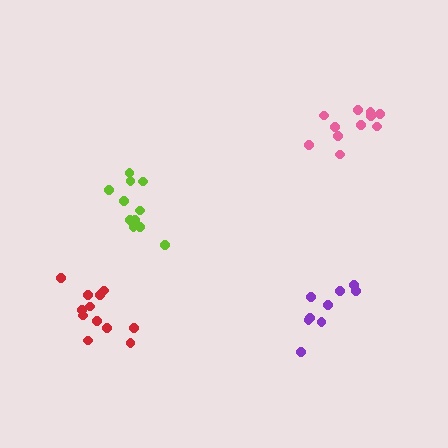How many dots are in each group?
Group 1: 9 dots, Group 2: 11 dots, Group 3: 11 dots, Group 4: 12 dots (43 total).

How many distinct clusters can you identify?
There are 4 distinct clusters.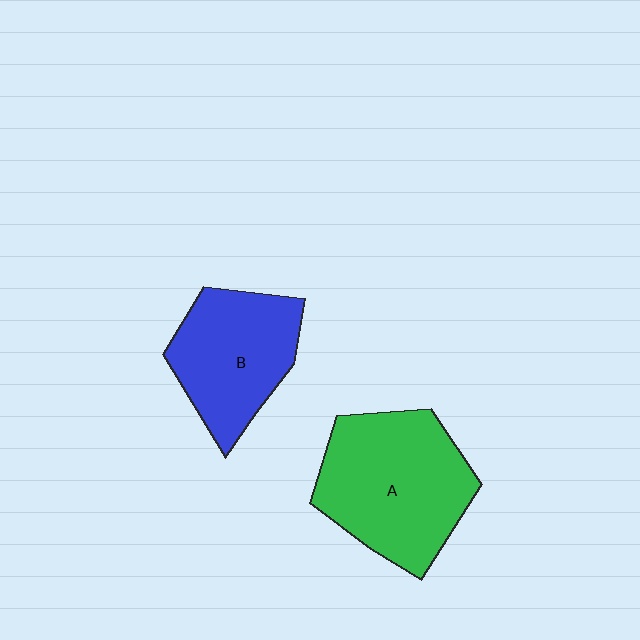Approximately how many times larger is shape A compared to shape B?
Approximately 1.3 times.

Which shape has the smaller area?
Shape B (blue).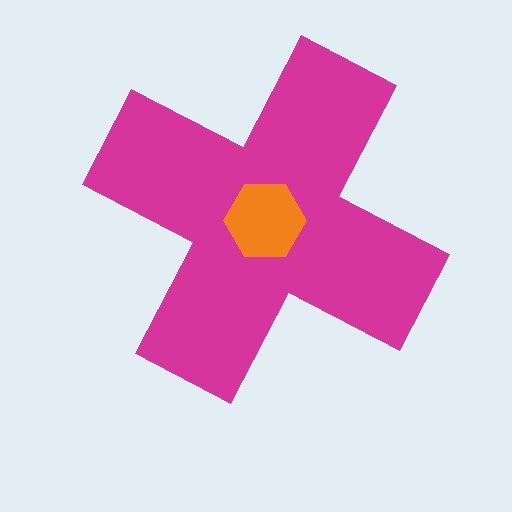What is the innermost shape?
The orange hexagon.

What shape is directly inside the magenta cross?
The orange hexagon.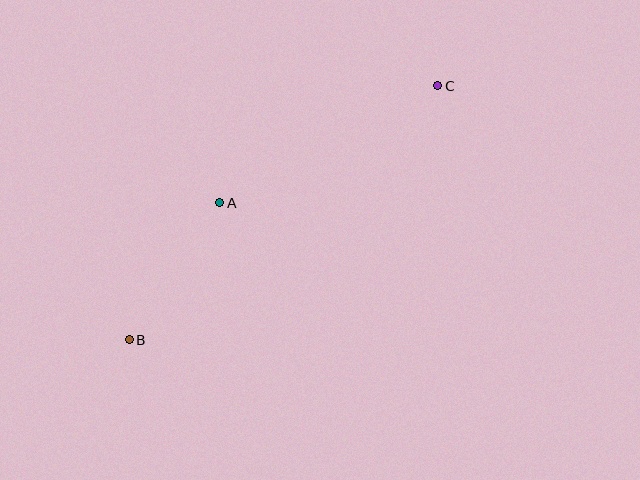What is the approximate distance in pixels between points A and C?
The distance between A and C is approximately 247 pixels.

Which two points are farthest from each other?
Points B and C are farthest from each other.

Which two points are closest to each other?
Points A and B are closest to each other.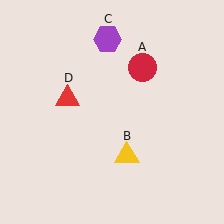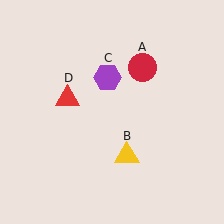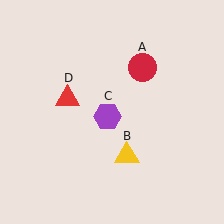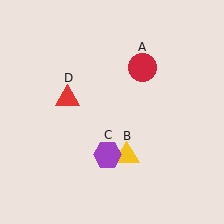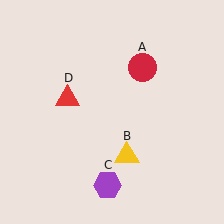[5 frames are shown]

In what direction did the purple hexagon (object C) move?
The purple hexagon (object C) moved down.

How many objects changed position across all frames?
1 object changed position: purple hexagon (object C).